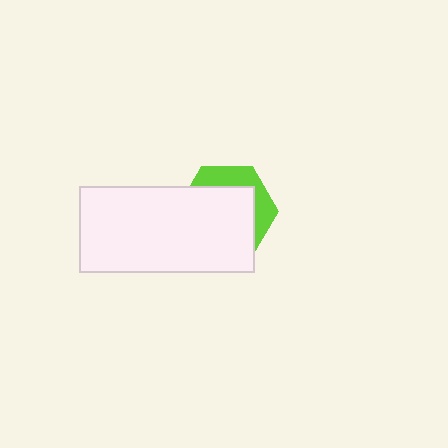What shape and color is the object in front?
The object in front is a white rectangle.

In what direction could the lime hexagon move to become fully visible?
The lime hexagon could move toward the upper-right. That would shift it out from behind the white rectangle entirely.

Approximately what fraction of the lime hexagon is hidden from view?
Roughly 70% of the lime hexagon is hidden behind the white rectangle.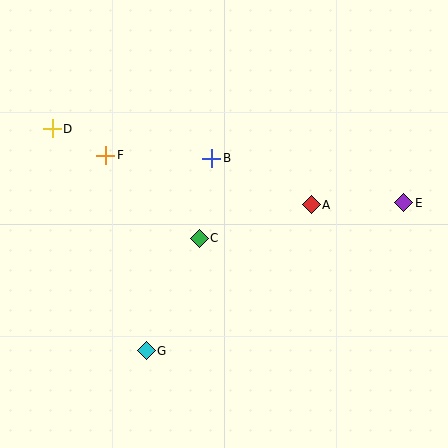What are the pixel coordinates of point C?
Point C is at (199, 238).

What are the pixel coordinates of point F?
Point F is at (106, 155).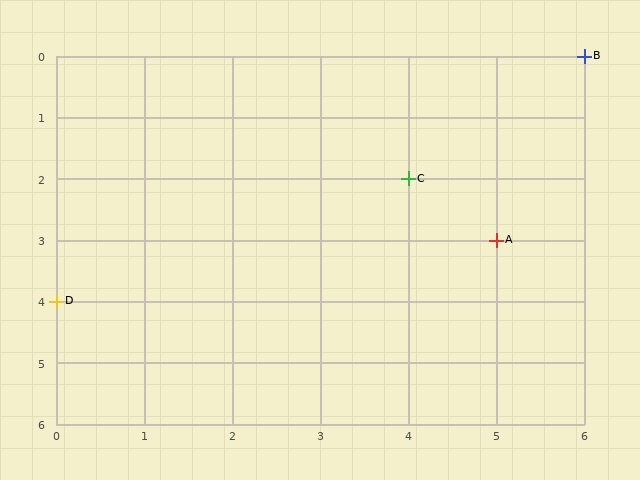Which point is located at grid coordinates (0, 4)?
Point D is at (0, 4).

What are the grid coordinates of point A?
Point A is at grid coordinates (5, 3).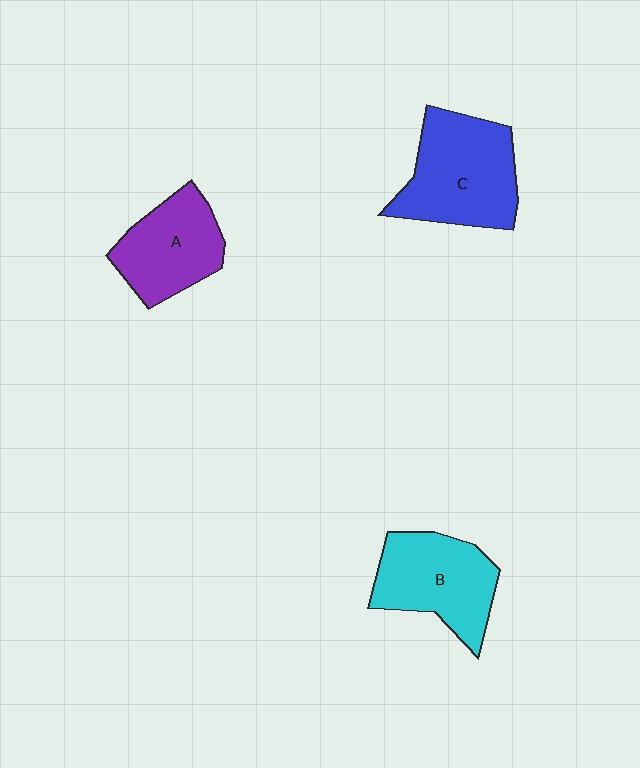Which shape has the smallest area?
Shape A (purple).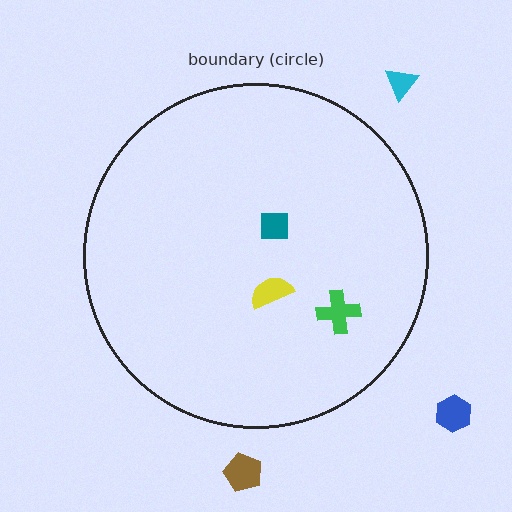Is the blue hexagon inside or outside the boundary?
Outside.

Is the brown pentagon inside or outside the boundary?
Outside.